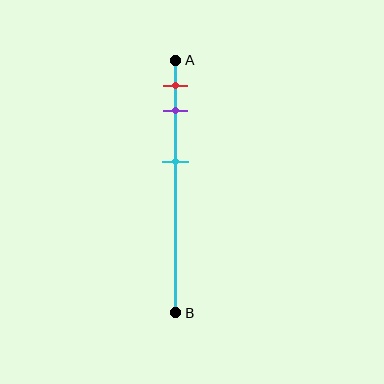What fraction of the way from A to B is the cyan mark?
The cyan mark is approximately 40% (0.4) of the way from A to B.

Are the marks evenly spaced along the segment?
No, the marks are not evenly spaced.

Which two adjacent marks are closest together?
The red and purple marks are the closest adjacent pair.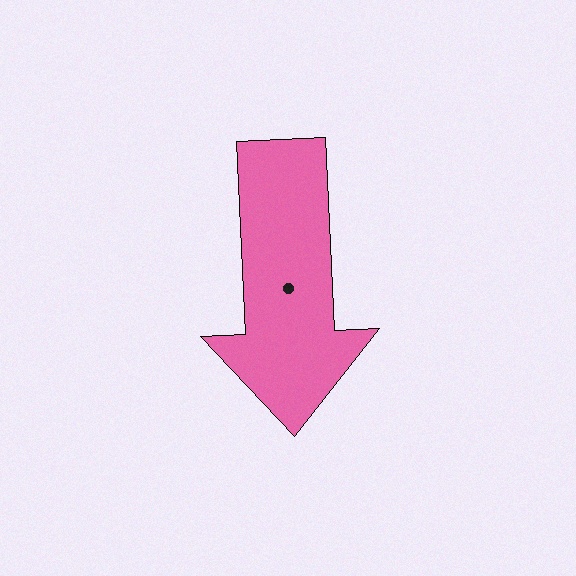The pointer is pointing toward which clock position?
Roughly 6 o'clock.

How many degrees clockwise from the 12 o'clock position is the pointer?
Approximately 177 degrees.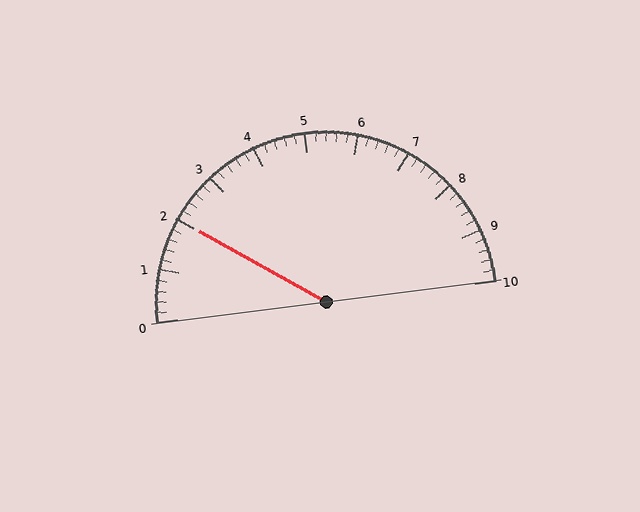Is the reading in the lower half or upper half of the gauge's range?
The reading is in the lower half of the range (0 to 10).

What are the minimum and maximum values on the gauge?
The gauge ranges from 0 to 10.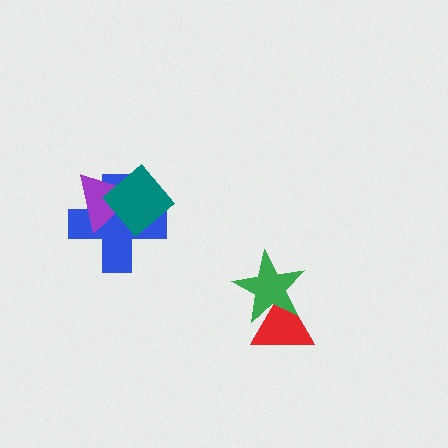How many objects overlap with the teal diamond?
2 objects overlap with the teal diamond.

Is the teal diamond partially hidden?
No, no other shape covers it.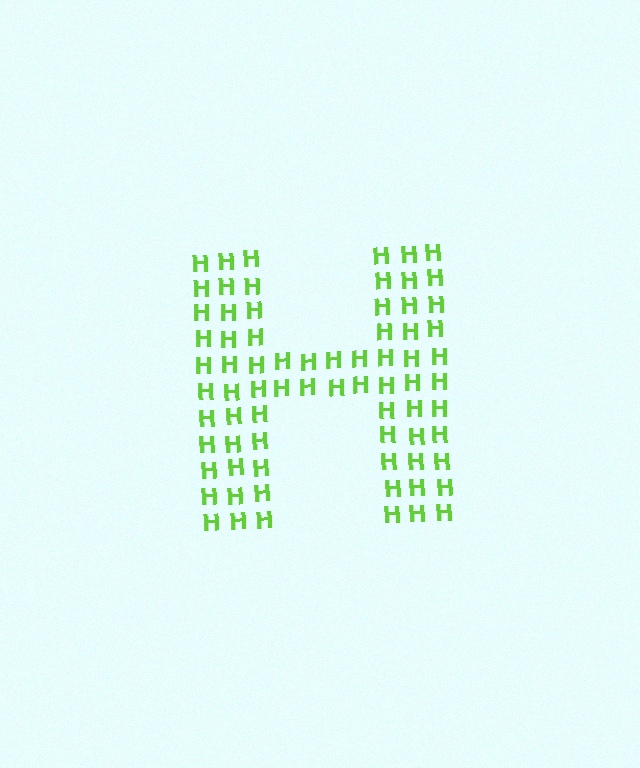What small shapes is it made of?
It is made of small letter H's.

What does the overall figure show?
The overall figure shows the letter H.